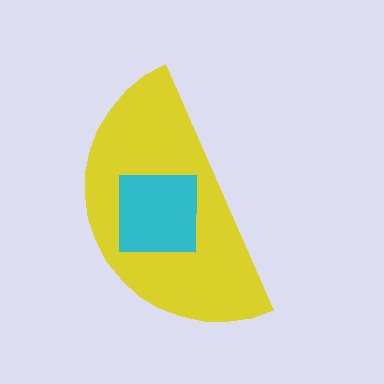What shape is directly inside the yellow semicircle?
The cyan square.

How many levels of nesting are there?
2.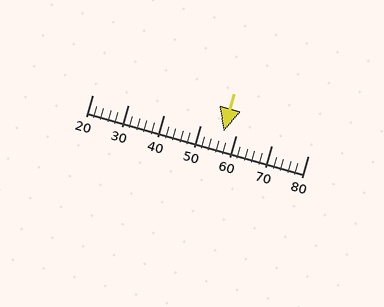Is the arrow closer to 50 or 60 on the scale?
The arrow is closer to 60.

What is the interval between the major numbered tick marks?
The major tick marks are spaced 10 units apart.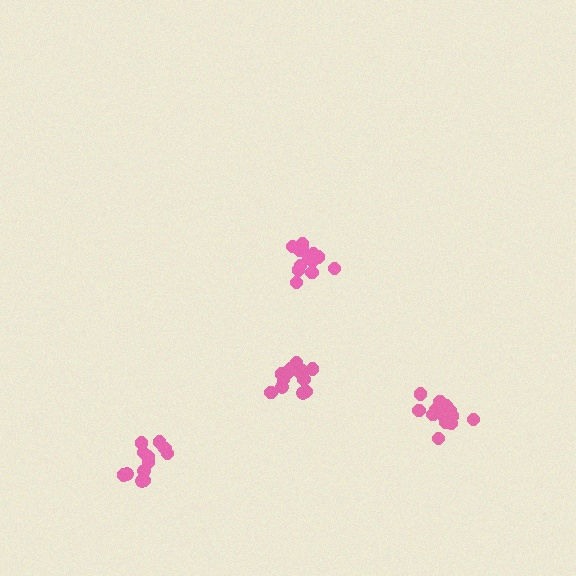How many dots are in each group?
Group 1: 13 dots, Group 2: 14 dots, Group 3: 14 dots, Group 4: 12 dots (53 total).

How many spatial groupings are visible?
There are 4 spatial groupings.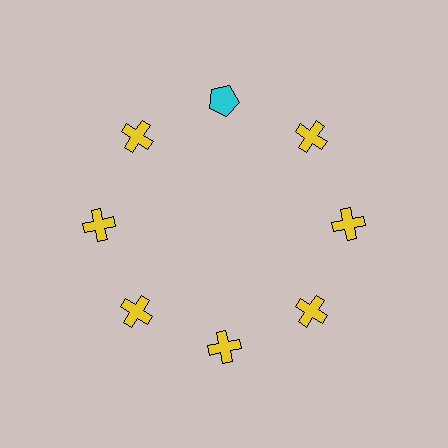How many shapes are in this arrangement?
There are 8 shapes arranged in a ring pattern.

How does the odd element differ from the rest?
It differs in both color (cyan instead of yellow) and shape (pentagon instead of cross).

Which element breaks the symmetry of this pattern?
The cyan pentagon at roughly the 12 o'clock position breaks the symmetry. All other shapes are yellow crosses.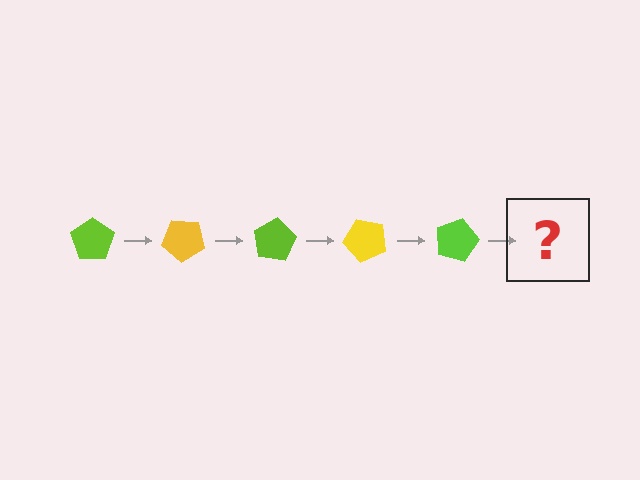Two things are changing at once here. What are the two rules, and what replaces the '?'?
The two rules are that it rotates 40 degrees each step and the color cycles through lime and yellow. The '?' should be a yellow pentagon, rotated 200 degrees from the start.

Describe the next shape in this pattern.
It should be a yellow pentagon, rotated 200 degrees from the start.